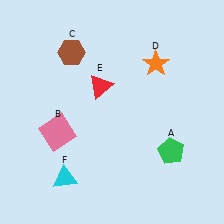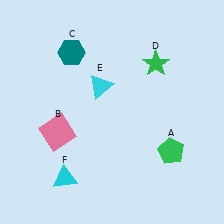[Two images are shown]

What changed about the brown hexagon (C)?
In Image 1, C is brown. In Image 2, it changed to teal.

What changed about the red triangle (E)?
In Image 1, E is red. In Image 2, it changed to cyan.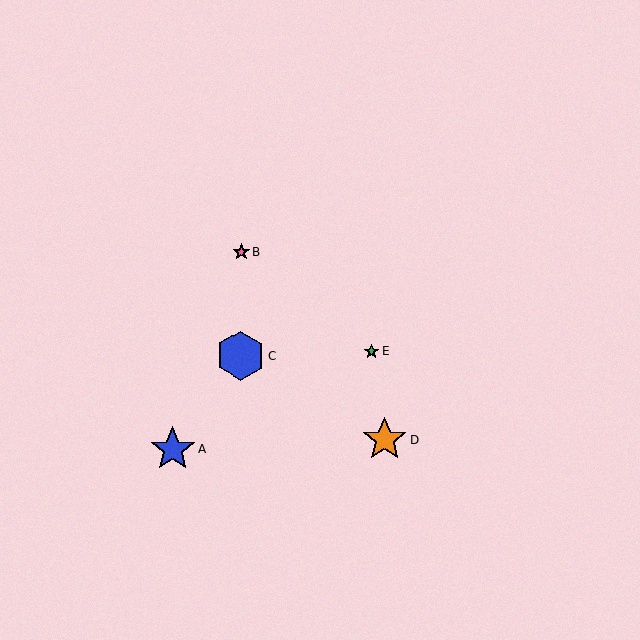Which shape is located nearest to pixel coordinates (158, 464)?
The blue star (labeled A) at (173, 449) is nearest to that location.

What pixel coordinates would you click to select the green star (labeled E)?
Click at (371, 352) to select the green star E.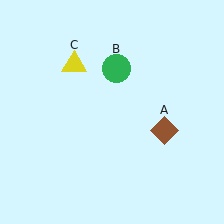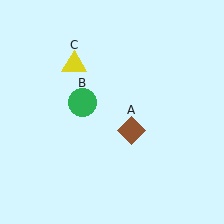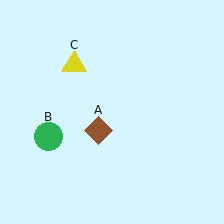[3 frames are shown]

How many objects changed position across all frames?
2 objects changed position: brown diamond (object A), green circle (object B).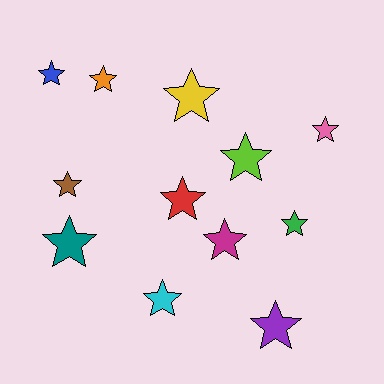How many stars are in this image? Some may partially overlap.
There are 12 stars.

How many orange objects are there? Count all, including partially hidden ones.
There is 1 orange object.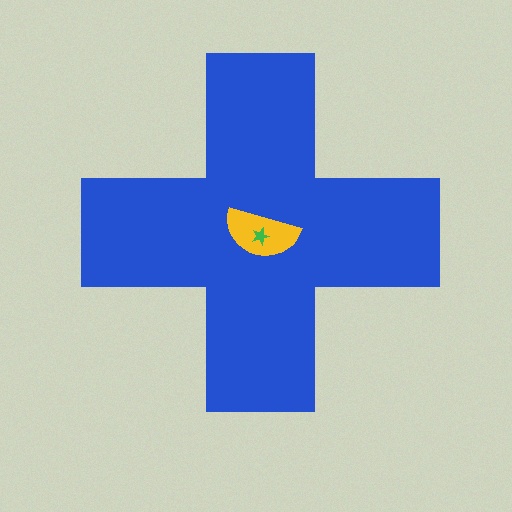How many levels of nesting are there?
3.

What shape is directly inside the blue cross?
The yellow semicircle.